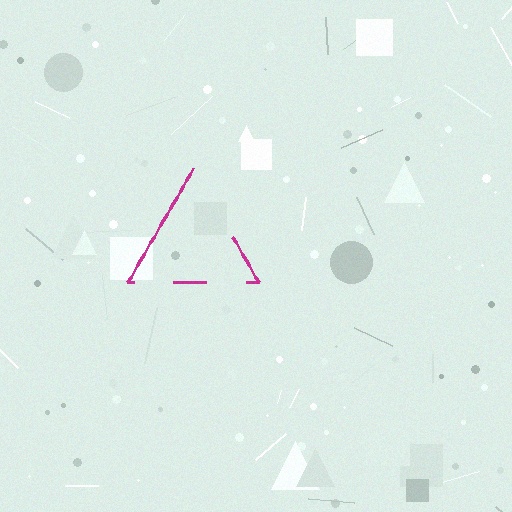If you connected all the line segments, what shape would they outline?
They would outline a triangle.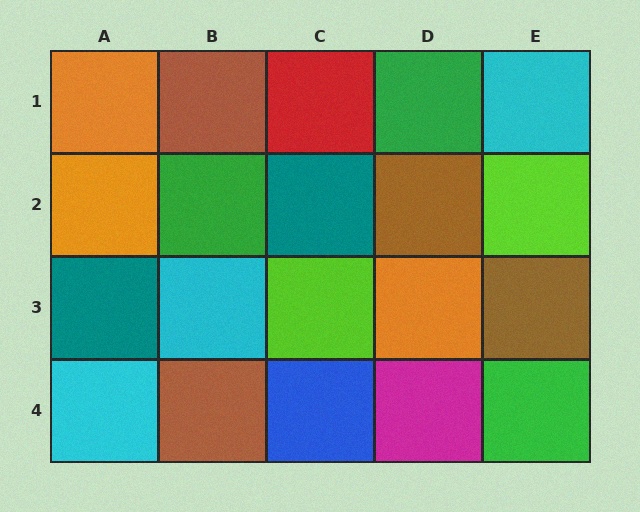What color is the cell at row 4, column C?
Blue.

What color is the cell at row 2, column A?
Orange.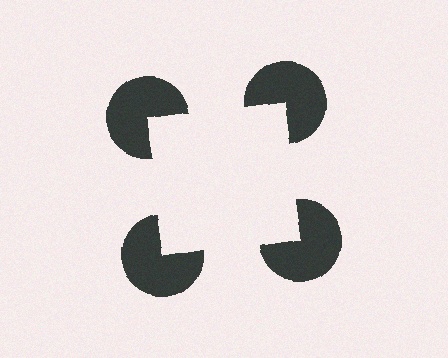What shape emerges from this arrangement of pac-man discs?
An illusory square — its edges are inferred from the aligned wedge cuts in the pac-man discs, not physically drawn.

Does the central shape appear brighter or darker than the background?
It typically appears slightly brighter than the background, even though no actual brightness change is drawn.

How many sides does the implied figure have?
4 sides.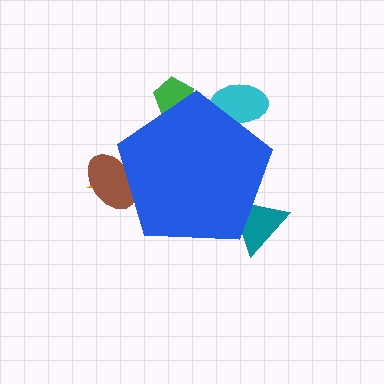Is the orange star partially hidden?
Yes, the orange star is partially hidden behind the blue pentagon.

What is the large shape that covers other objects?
A blue pentagon.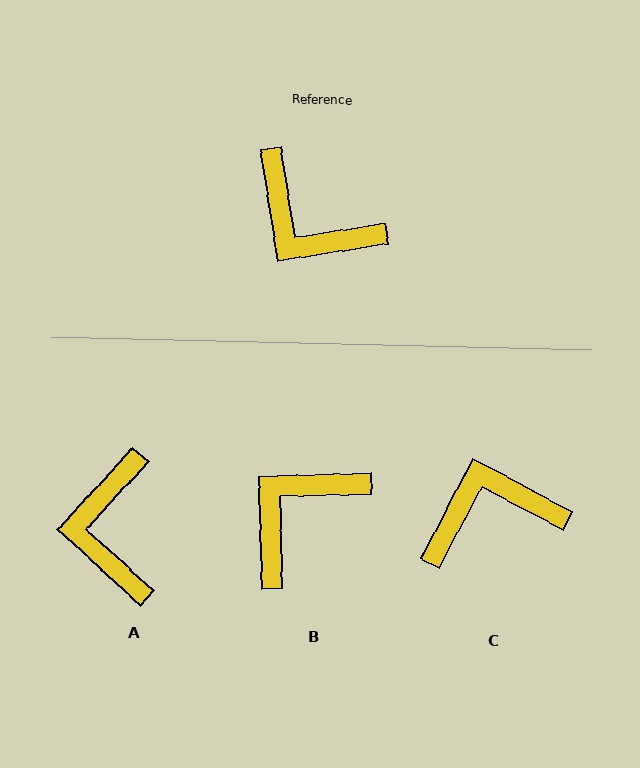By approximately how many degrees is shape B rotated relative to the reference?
Approximately 97 degrees clockwise.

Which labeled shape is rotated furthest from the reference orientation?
C, about 127 degrees away.